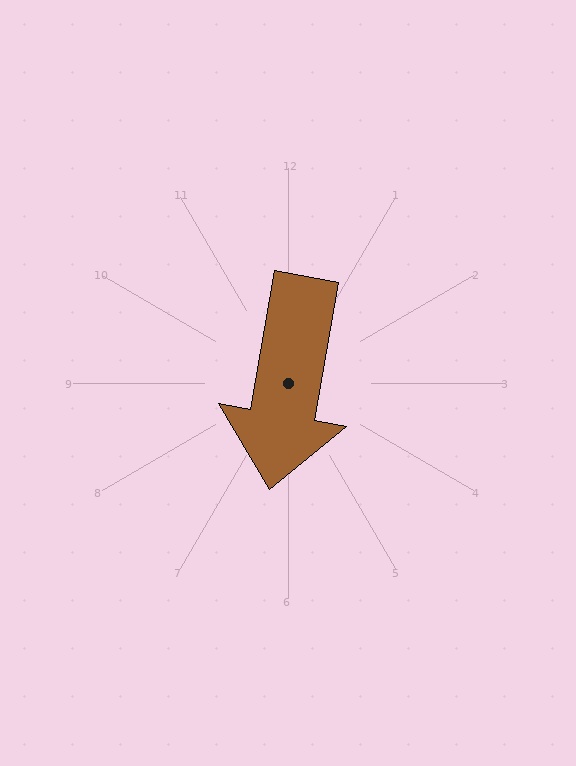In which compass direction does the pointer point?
South.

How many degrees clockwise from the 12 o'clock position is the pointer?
Approximately 190 degrees.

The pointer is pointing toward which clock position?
Roughly 6 o'clock.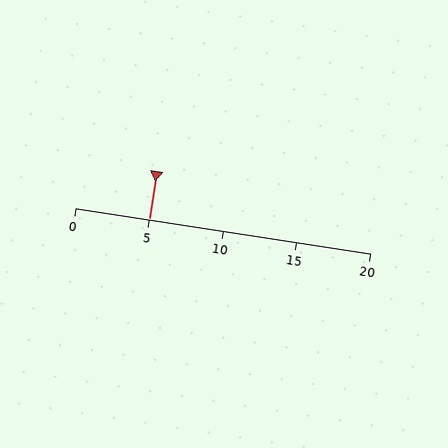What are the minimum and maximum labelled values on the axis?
The axis runs from 0 to 20.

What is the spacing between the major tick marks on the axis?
The major ticks are spaced 5 apart.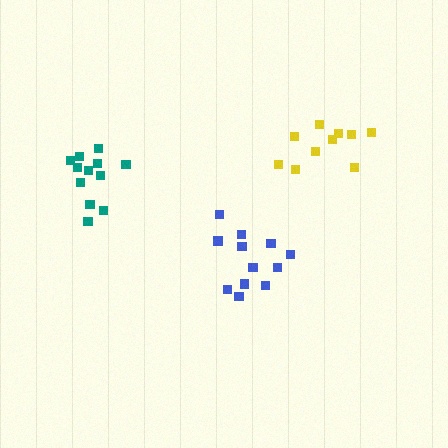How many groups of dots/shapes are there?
There are 3 groups.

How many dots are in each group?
Group 1: 12 dots, Group 2: 12 dots, Group 3: 10 dots (34 total).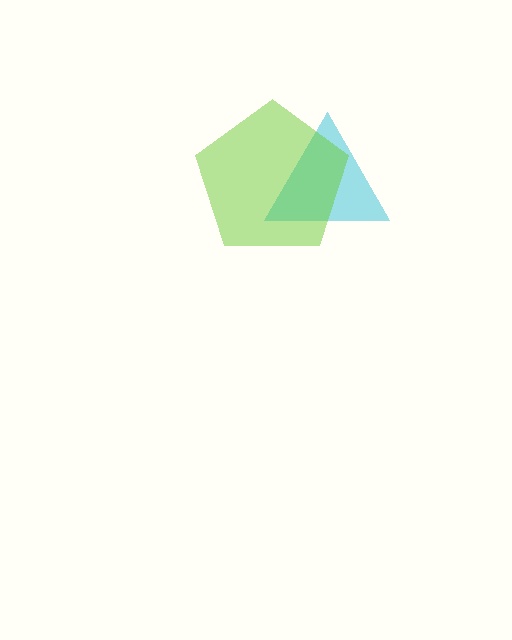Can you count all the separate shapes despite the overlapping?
Yes, there are 2 separate shapes.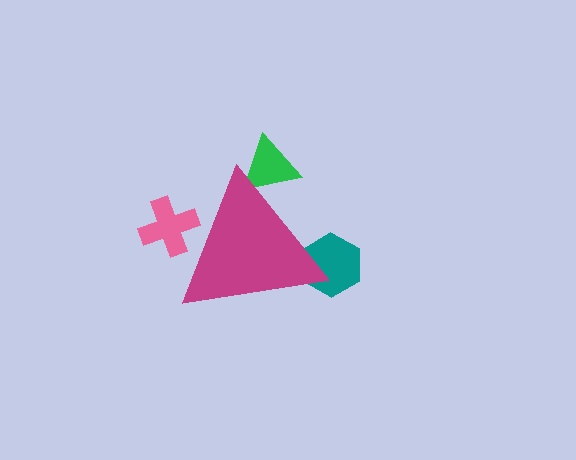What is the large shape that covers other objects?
A magenta triangle.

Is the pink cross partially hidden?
Yes, the pink cross is partially hidden behind the magenta triangle.